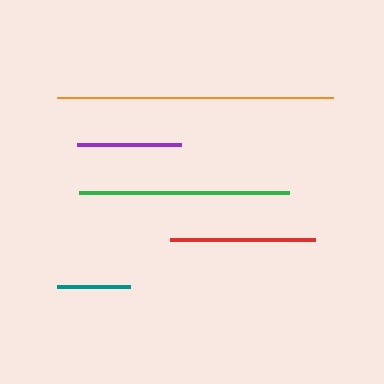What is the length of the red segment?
The red segment is approximately 145 pixels long.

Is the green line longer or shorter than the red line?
The green line is longer than the red line.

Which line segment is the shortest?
The teal line is the shortest at approximately 73 pixels.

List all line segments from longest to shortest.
From longest to shortest: orange, green, red, purple, teal.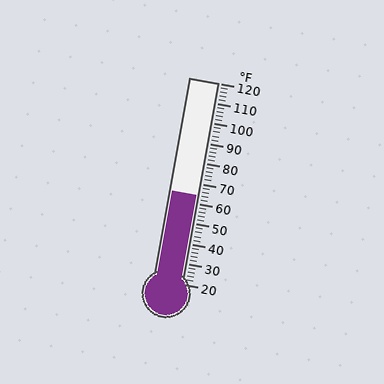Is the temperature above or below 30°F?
The temperature is above 30°F.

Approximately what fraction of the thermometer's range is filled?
The thermometer is filled to approximately 45% of its range.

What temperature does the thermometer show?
The thermometer shows approximately 64°F.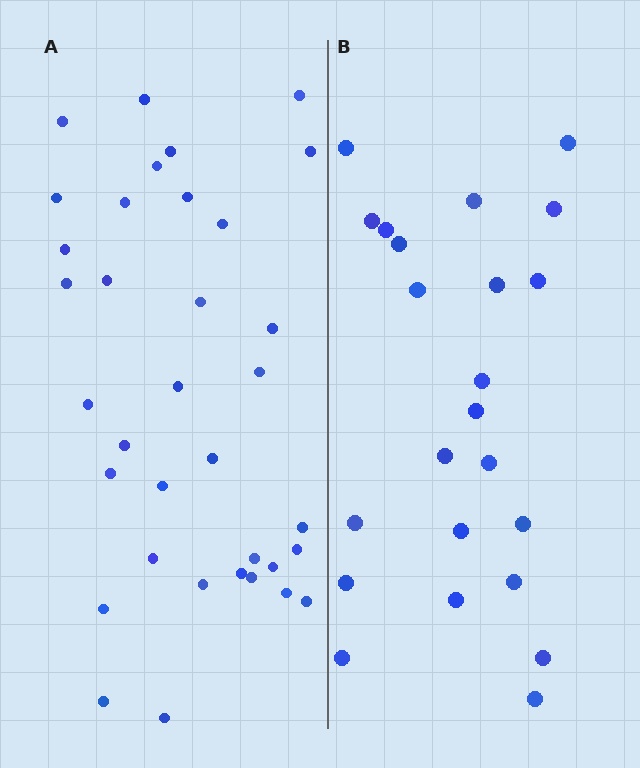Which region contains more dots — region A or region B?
Region A (the left region) has more dots.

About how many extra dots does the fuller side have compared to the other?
Region A has roughly 12 or so more dots than region B.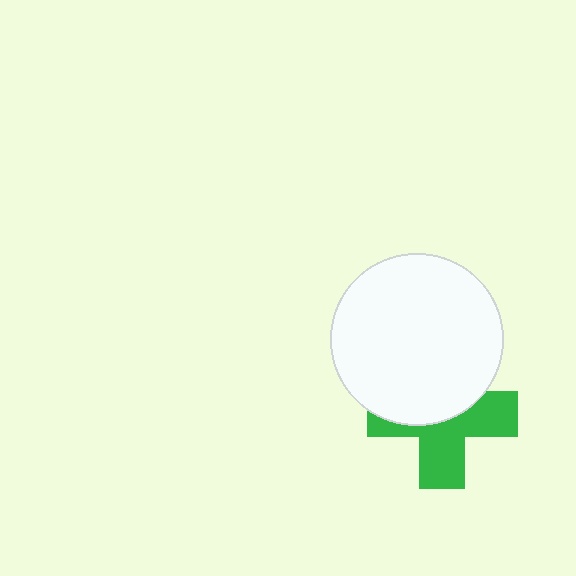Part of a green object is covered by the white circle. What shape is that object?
It is a cross.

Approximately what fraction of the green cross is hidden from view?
Roughly 48% of the green cross is hidden behind the white circle.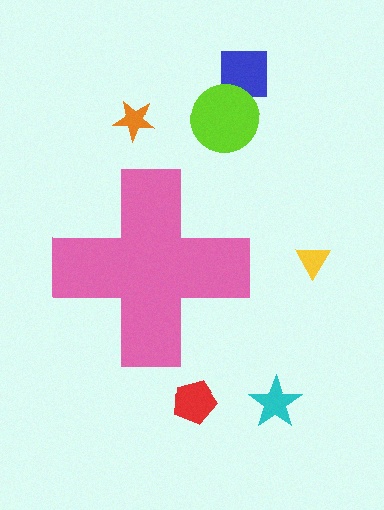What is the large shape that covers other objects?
A pink cross.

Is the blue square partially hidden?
No, the blue square is fully visible.